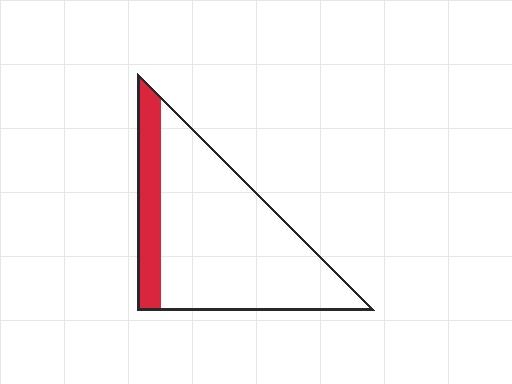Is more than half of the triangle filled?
No.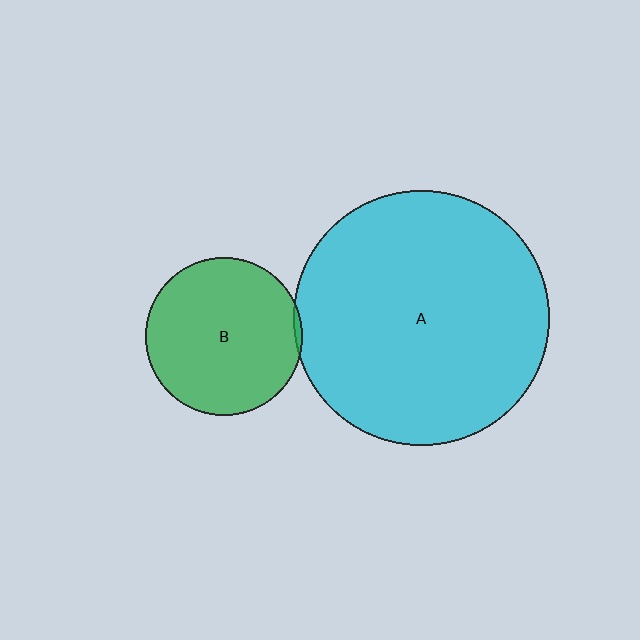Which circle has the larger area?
Circle A (cyan).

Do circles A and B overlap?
Yes.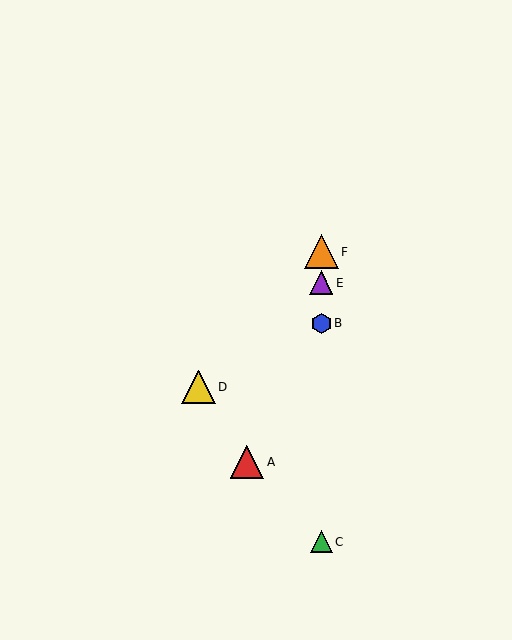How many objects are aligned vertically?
4 objects (B, C, E, F) are aligned vertically.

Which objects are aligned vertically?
Objects B, C, E, F are aligned vertically.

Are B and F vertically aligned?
Yes, both are at x≈321.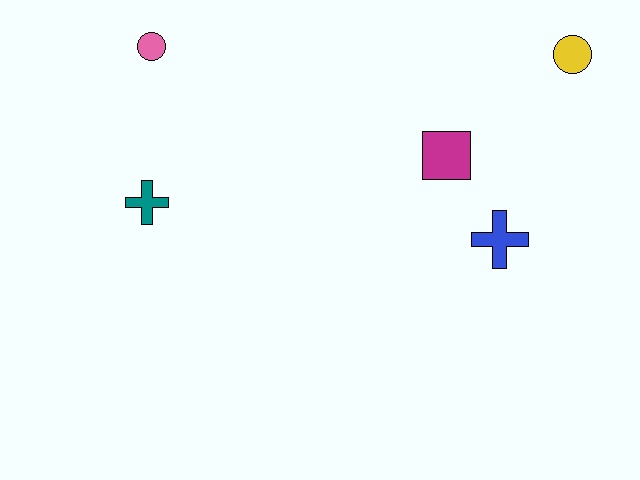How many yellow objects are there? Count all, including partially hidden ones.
There is 1 yellow object.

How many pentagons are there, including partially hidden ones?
There are no pentagons.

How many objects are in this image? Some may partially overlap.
There are 5 objects.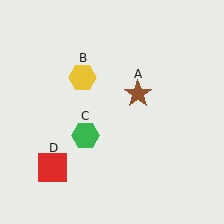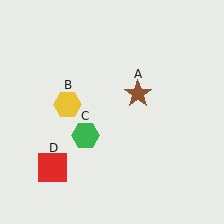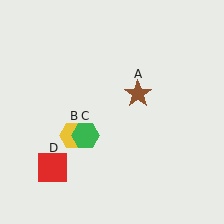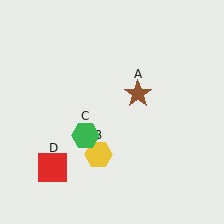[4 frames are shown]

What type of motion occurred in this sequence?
The yellow hexagon (object B) rotated counterclockwise around the center of the scene.